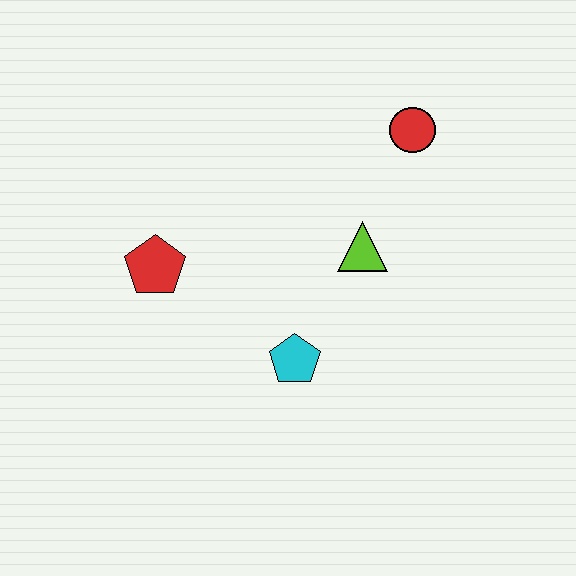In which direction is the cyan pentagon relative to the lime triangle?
The cyan pentagon is below the lime triangle.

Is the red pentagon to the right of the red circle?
No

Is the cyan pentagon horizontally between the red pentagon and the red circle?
Yes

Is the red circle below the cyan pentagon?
No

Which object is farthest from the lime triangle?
The red pentagon is farthest from the lime triangle.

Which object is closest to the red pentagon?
The cyan pentagon is closest to the red pentagon.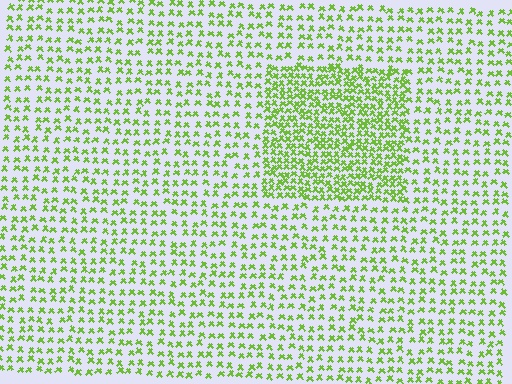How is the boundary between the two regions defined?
The boundary is defined by a change in element density (approximately 2.0x ratio). All elements are the same color, size, and shape.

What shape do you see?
I see a rectangle.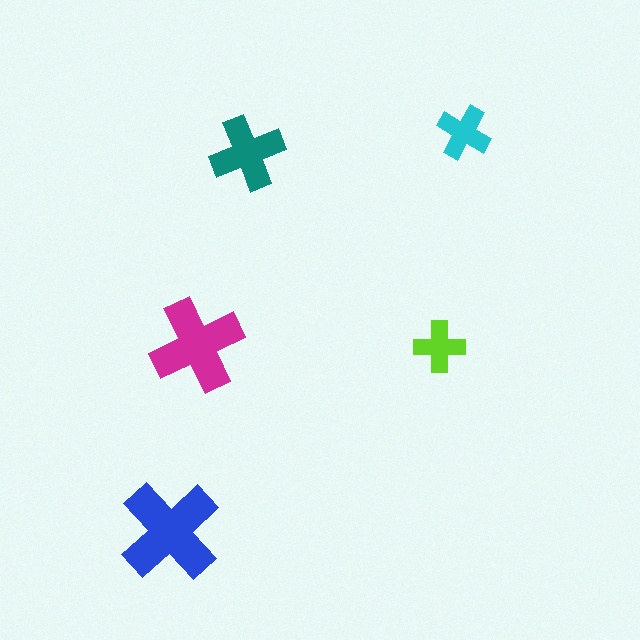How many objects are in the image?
There are 5 objects in the image.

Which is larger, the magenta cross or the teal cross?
The magenta one.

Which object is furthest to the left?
The blue cross is leftmost.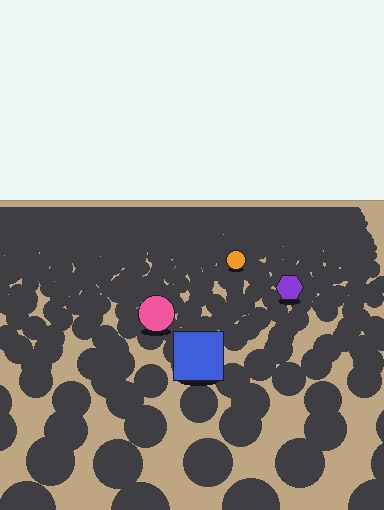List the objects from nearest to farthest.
From nearest to farthest: the blue square, the pink circle, the purple hexagon, the orange circle.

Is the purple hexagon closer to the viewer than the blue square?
No. The blue square is closer — you can tell from the texture gradient: the ground texture is coarser near it.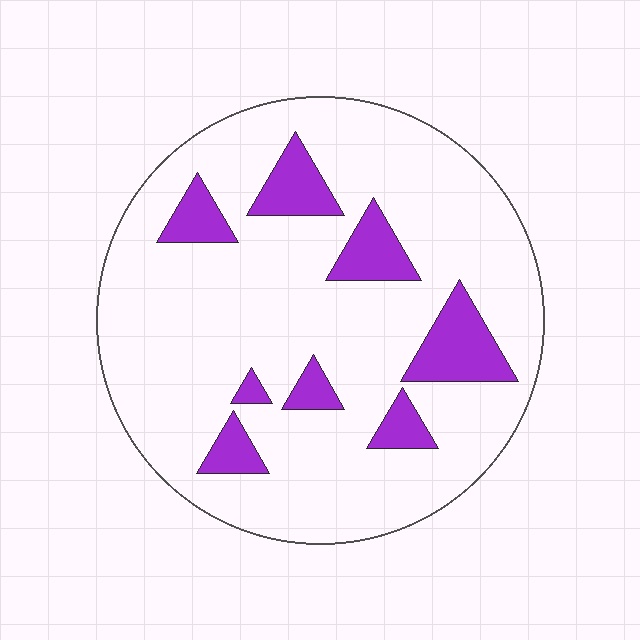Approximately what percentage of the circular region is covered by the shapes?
Approximately 15%.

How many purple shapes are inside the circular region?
8.